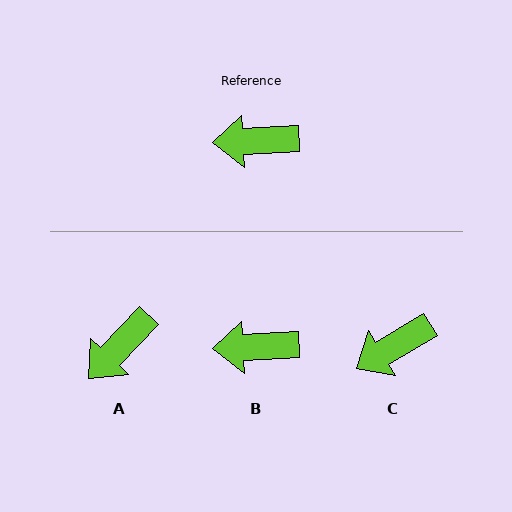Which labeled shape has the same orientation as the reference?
B.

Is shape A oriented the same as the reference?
No, it is off by about 44 degrees.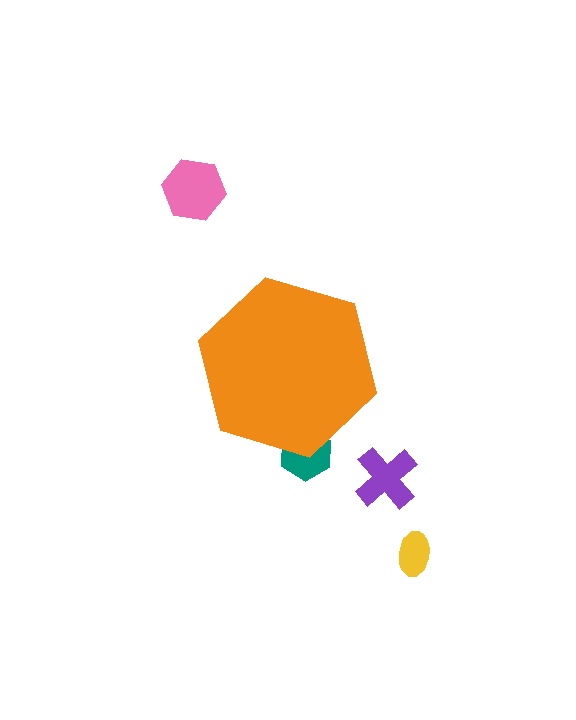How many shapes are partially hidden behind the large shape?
1 shape is partially hidden.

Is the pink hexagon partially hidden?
No, the pink hexagon is fully visible.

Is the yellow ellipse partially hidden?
No, the yellow ellipse is fully visible.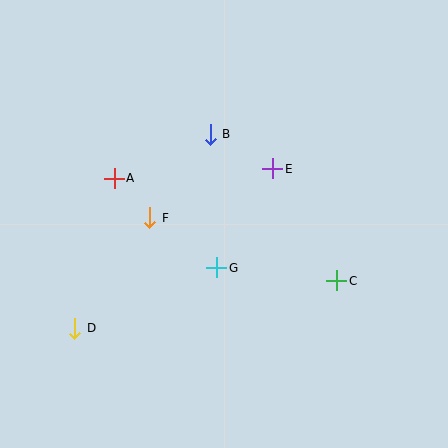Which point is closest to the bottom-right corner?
Point C is closest to the bottom-right corner.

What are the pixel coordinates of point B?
Point B is at (210, 134).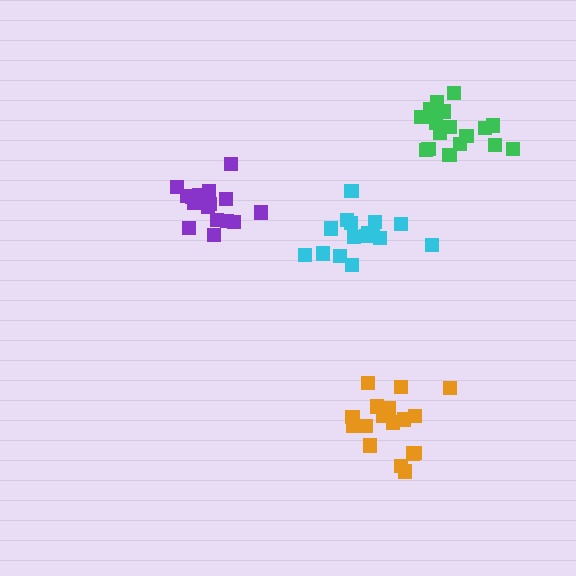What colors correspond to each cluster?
The clusters are colored: purple, cyan, orange, green.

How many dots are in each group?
Group 1: 16 dots, Group 2: 16 dots, Group 3: 17 dots, Group 4: 18 dots (67 total).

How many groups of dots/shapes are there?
There are 4 groups.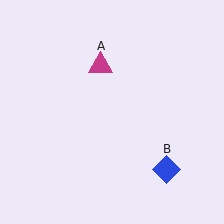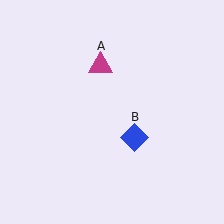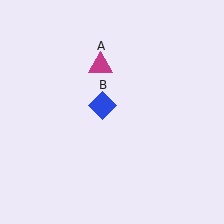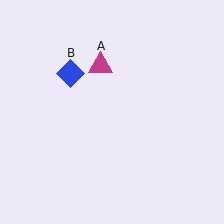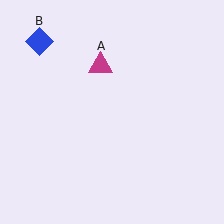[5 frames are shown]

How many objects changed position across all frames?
1 object changed position: blue diamond (object B).